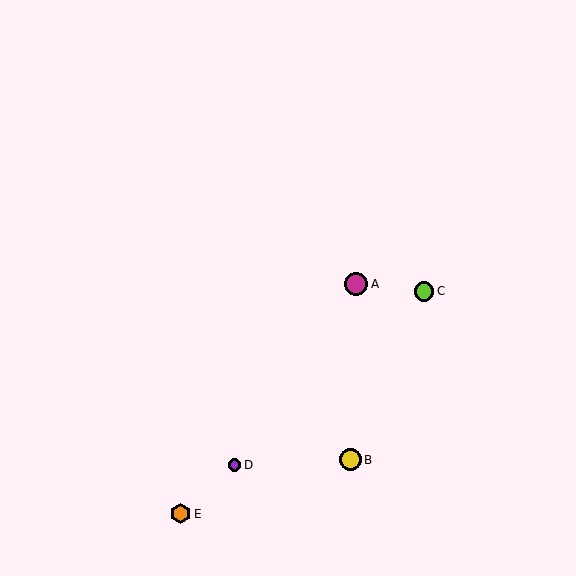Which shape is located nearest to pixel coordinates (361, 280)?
The magenta circle (labeled A) at (356, 284) is nearest to that location.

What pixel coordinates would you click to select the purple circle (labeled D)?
Click at (234, 465) to select the purple circle D.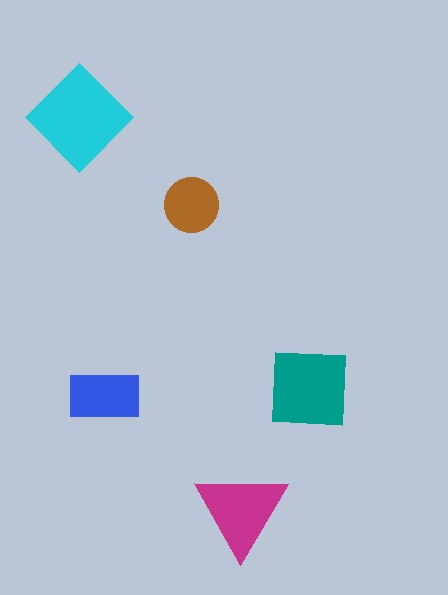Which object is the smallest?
The brown circle.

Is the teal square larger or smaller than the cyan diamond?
Smaller.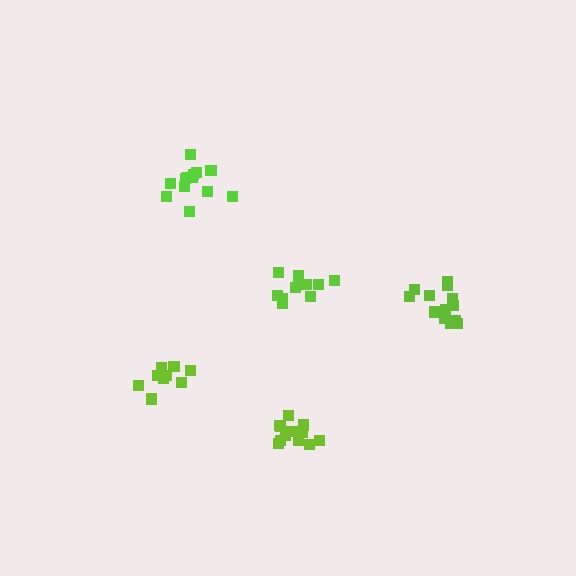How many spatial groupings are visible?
There are 5 spatial groupings.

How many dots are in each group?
Group 1: 11 dots, Group 2: 14 dots, Group 3: 13 dots, Group 4: 14 dots, Group 5: 9 dots (61 total).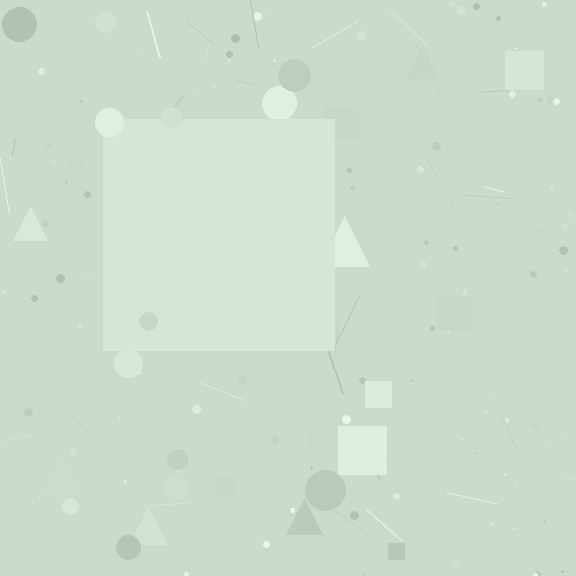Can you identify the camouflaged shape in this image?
The camouflaged shape is a square.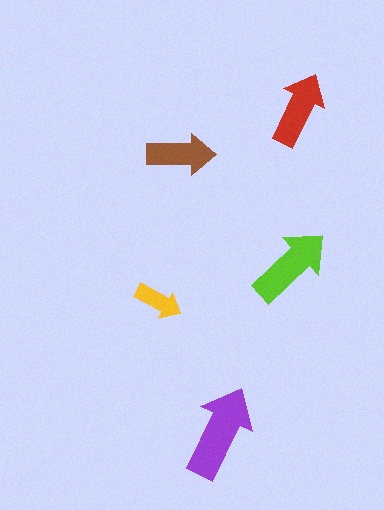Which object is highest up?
The red arrow is topmost.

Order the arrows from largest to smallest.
the purple one, the lime one, the red one, the brown one, the yellow one.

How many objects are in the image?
There are 5 objects in the image.